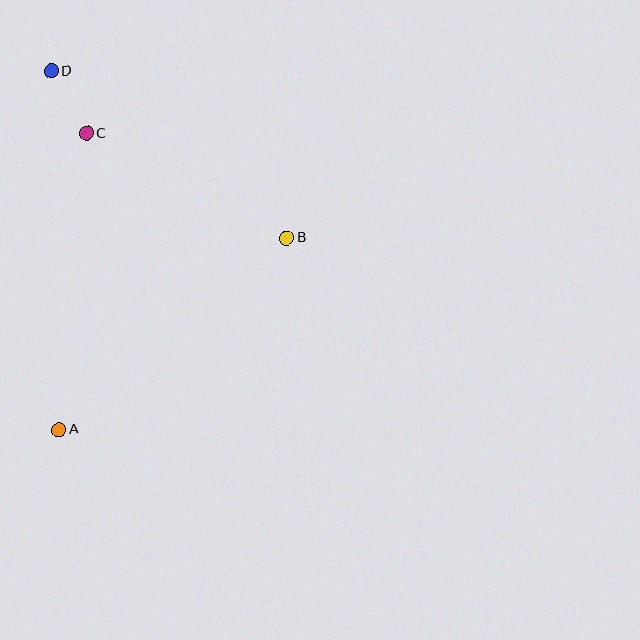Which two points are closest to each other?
Points C and D are closest to each other.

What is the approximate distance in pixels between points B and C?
The distance between B and C is approximately 226 pixels.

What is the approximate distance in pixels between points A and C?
The distance between A and C is approximately 297 pixels.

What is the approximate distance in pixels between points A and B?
The distance between A and B is approximately 297 pixels.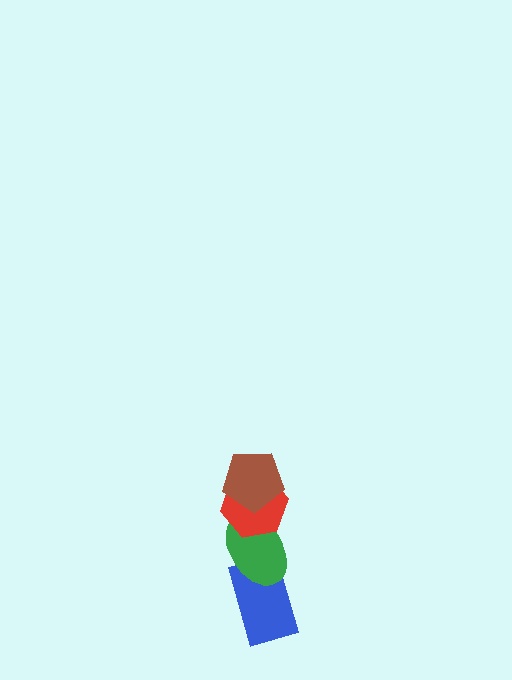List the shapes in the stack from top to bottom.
From top to bottom: the brown pentagon, the red hexagon, the green ellipse, the blue rectangle.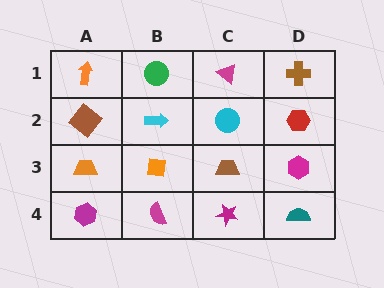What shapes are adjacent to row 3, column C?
A cyan circle (row 2, column C), a magenta star (row 4, column C), an orange square (row 3, column B), a magenta hexagon (row 3, column D).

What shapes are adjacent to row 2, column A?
An orange arrow (row 1, column A), an orange trapezoid (row 3, column A), a cyan arrow (row 2, column B).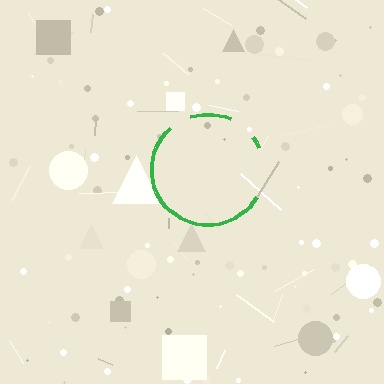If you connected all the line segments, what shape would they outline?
They would outline a circle.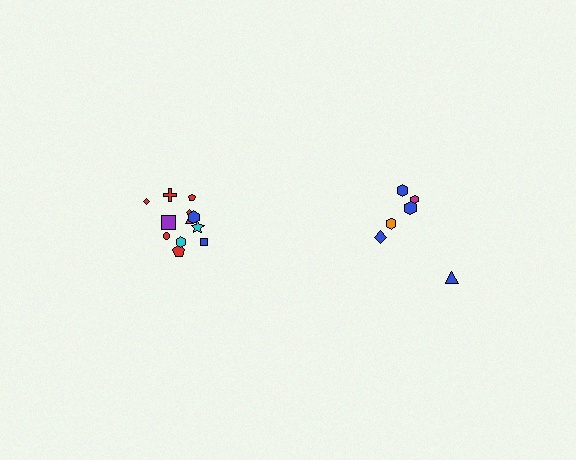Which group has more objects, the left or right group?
The left group.